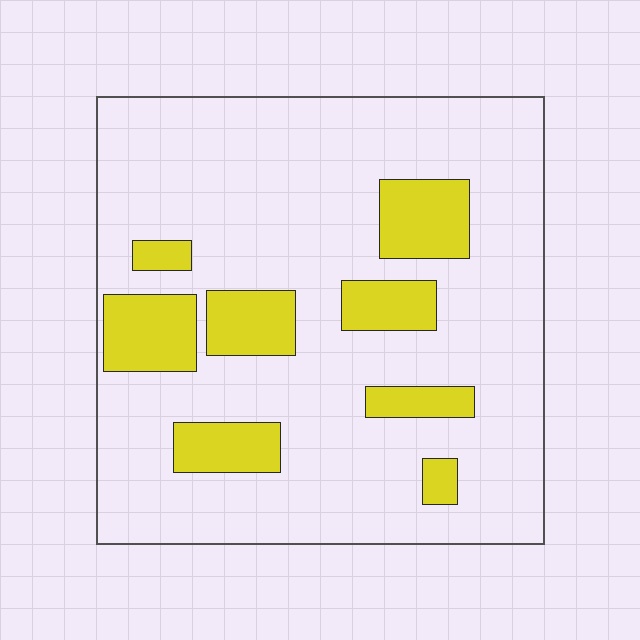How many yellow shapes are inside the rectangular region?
8.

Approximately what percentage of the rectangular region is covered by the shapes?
Approximately 20%.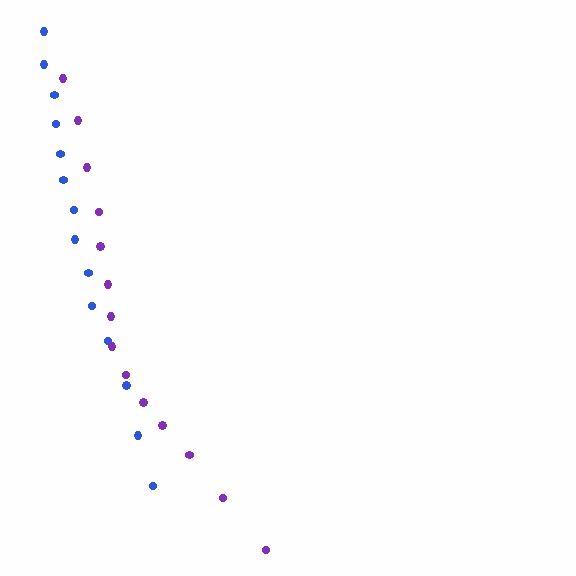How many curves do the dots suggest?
There are 2 distinct paths.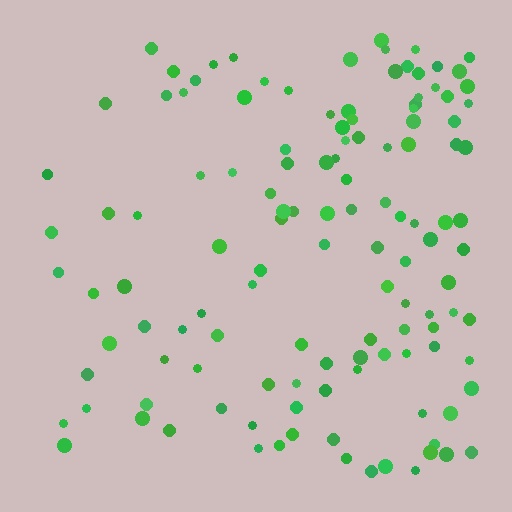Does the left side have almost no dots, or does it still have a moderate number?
Still a moderate number, just noticeably fewer than the right.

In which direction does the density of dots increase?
From left to right, with the right side densest.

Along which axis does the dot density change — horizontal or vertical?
Horizontal.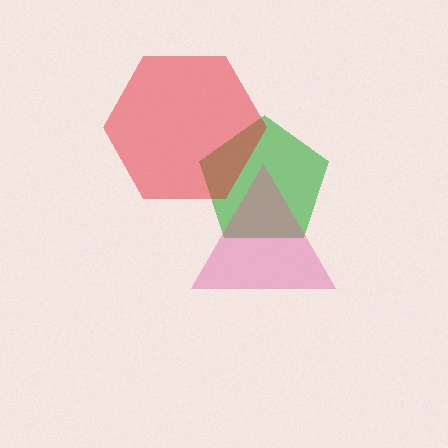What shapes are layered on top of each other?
The layered shapes are: a green pentagon, a pink triangle, a red hexagon.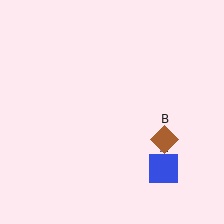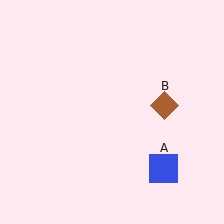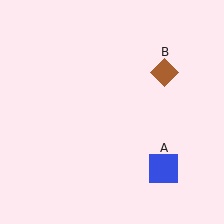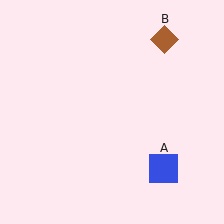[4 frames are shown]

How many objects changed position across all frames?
1 object changed position: brown diamond (object B).